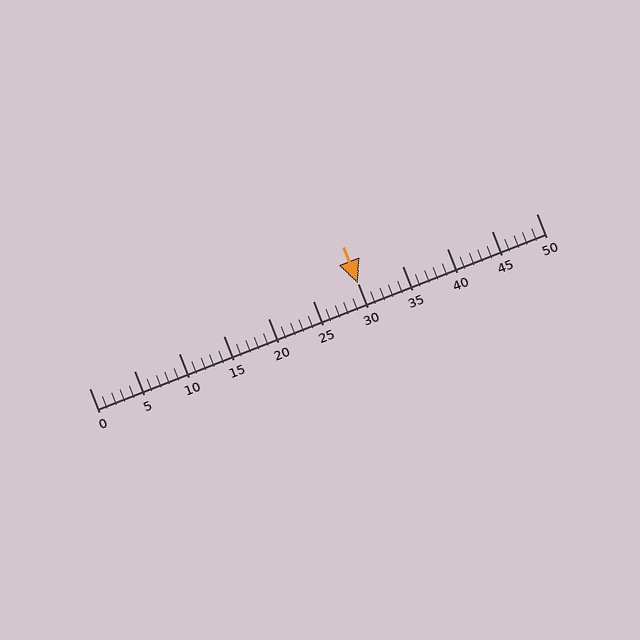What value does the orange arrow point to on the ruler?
The orange arrow points to approximately 30.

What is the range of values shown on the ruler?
The ruler shows values from 0 to 50.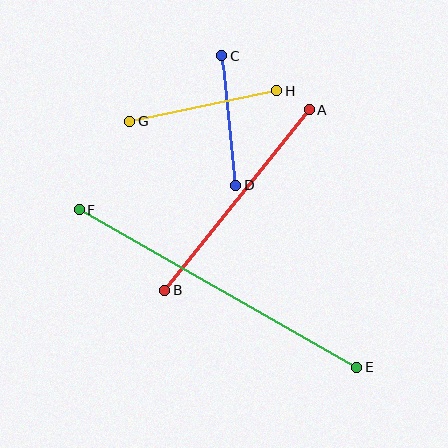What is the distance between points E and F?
The distance is approximately 319 pixels.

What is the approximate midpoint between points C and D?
The midpoint is at approximately (229, 121) pixels.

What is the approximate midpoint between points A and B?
The midpoint is at approximately (237, 200) pixels.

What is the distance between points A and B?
The distance is approximately 231 pixels.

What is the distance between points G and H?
The distance is approximately 150 pixels.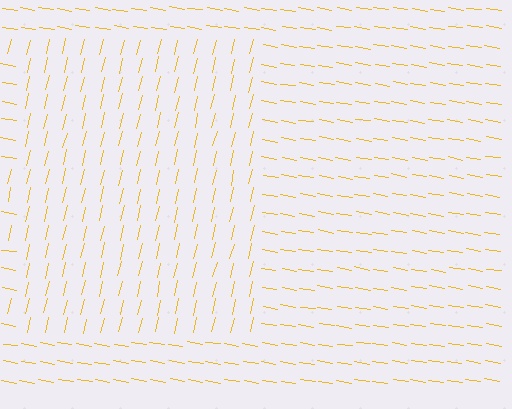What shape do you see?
I see a rectangle.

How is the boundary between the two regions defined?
The boundary is defined purely by a change in line orientation (approximately 86 degrees difference). All lines are the same color and thickness.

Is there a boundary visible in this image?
Yes, there is a texture boundary formed by a change in line orientation.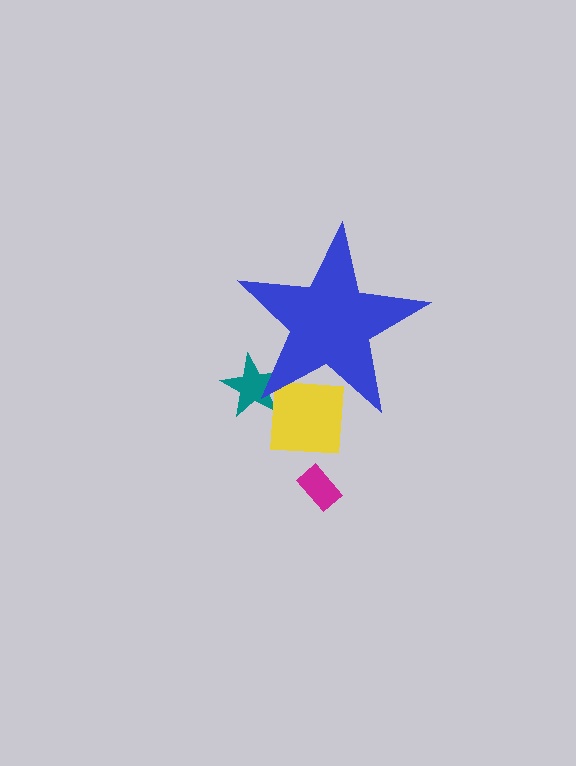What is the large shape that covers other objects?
A blue star.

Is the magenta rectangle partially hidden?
No, the magenta rectangle is fully visible.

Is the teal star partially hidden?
Yes, the teal star is partially hidden behind the blue star.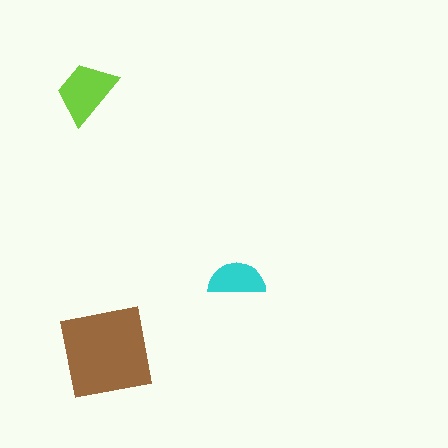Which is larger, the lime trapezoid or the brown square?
The brown square.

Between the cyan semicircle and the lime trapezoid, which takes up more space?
The lime trapezoid.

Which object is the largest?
The brown square.